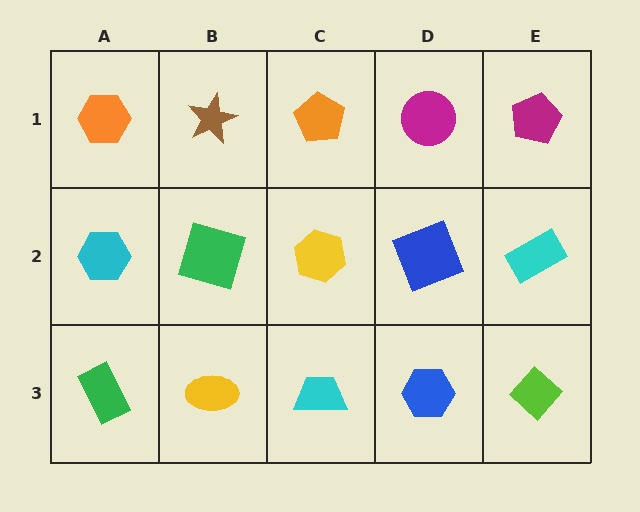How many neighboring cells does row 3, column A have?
2.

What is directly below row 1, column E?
A cyan rectangle.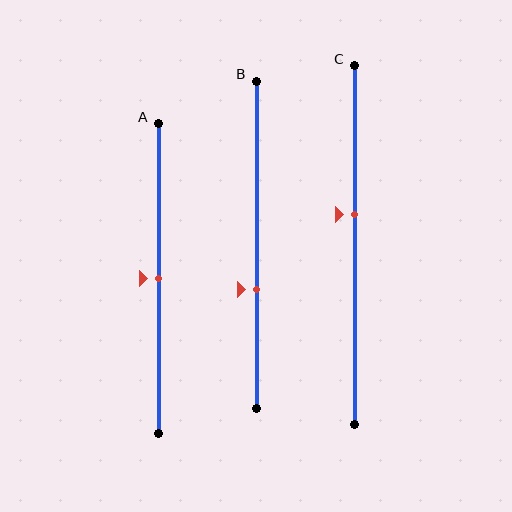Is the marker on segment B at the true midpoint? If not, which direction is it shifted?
No, the marker on segment B is shifted downward by about 14% of the segment length.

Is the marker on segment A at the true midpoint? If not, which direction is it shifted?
Yes, the marker on segment A is at the true midpoint.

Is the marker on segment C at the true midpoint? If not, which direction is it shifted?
No, the marker on segment C is shifted upward by about 9% of the segment length.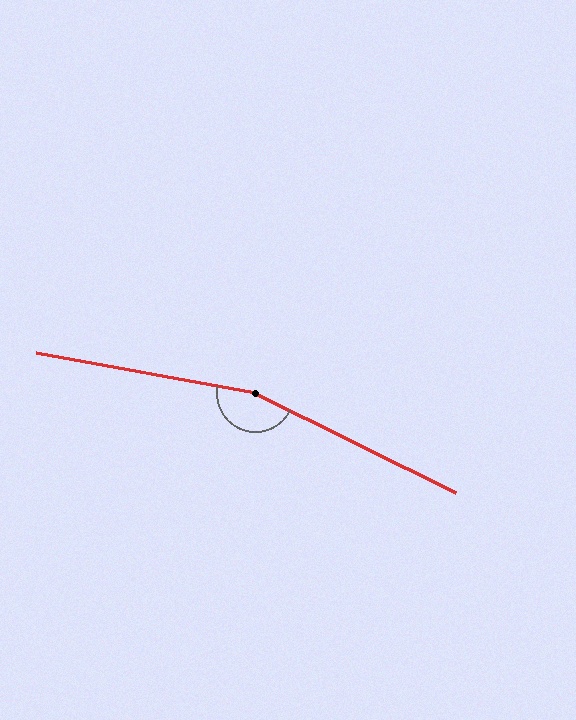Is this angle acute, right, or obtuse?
It is obtuse.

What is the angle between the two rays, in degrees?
Approximately 164 degrees.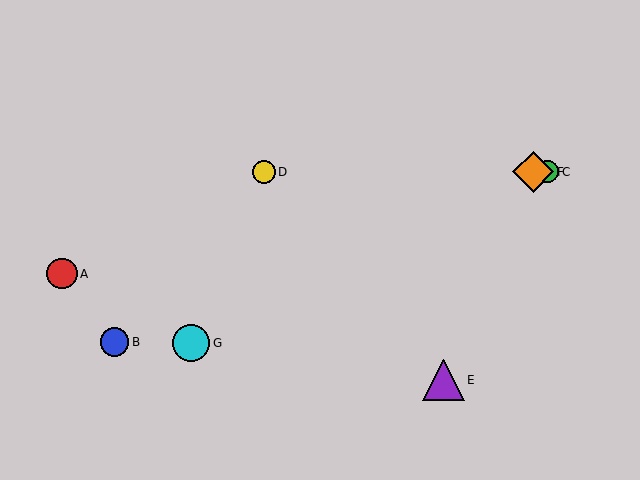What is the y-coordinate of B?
Object B is at y≈342.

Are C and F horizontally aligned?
Yes, both are at y≈172.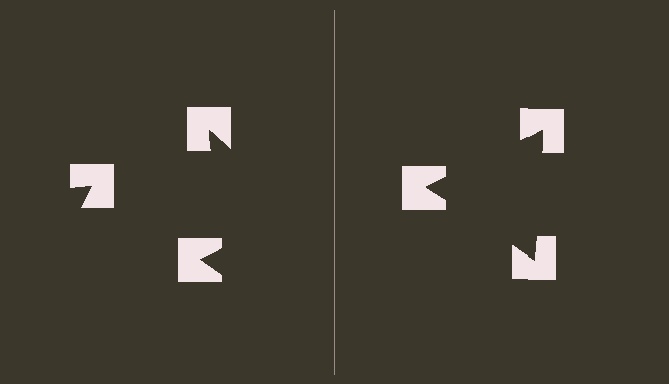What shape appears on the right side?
An illusory triangle.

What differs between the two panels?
The notched squares are positioned identically on both sides; only the wedge orientations differ. On the right they align to a triangle; on the left they are misaligned.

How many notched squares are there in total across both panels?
6 — 3 on each side.